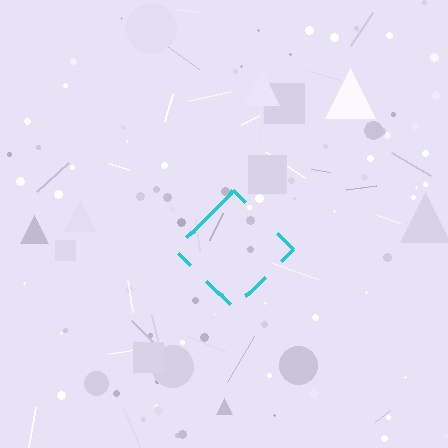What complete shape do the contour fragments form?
The contour fragments form a diamond.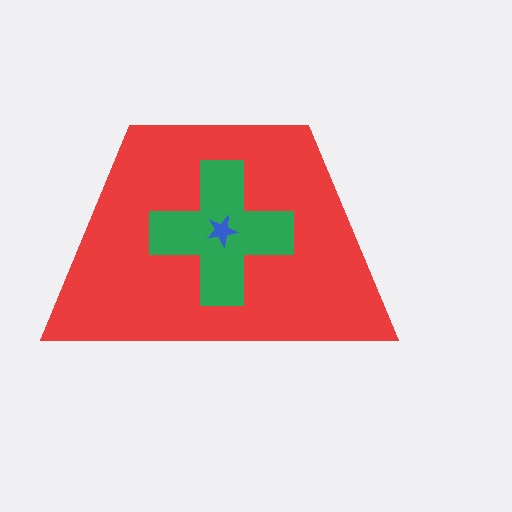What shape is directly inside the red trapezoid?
The green cross.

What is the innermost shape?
The blue star.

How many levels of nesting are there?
3.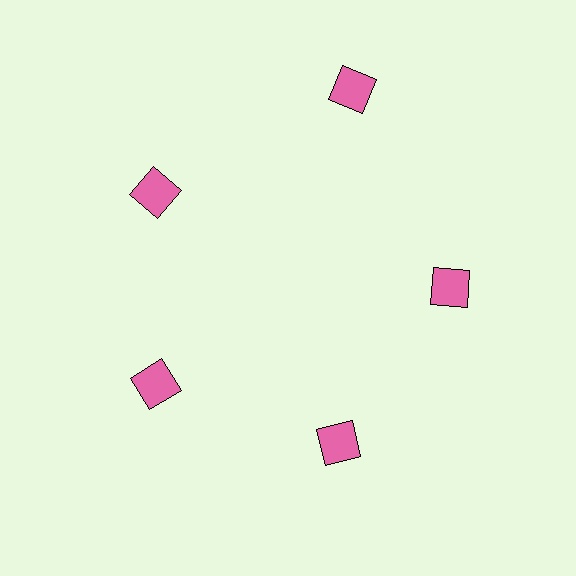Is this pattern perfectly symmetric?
No. The 5 pink squares are arranged in a ring, but one element near the 1 o'clock position is pushed outward from the center, breaking the 5-fold rotational symmetry.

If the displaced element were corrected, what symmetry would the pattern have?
It would have 5-fold rotational symmetry — the pattern would map onto itself every 72 degrees.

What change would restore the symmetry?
The symmetry would be restored by moving it inward, back onto the ring so that all 5 squares sit at equal angles and equal distance from the center.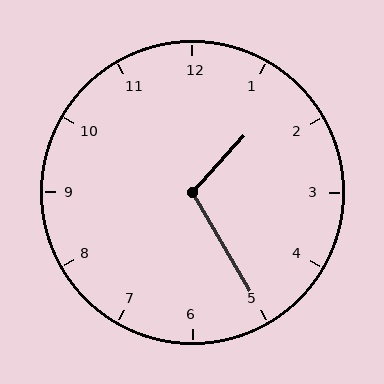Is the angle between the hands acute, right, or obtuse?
It is obtuse.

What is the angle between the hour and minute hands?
Approximately 108 degrees.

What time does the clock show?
1:25.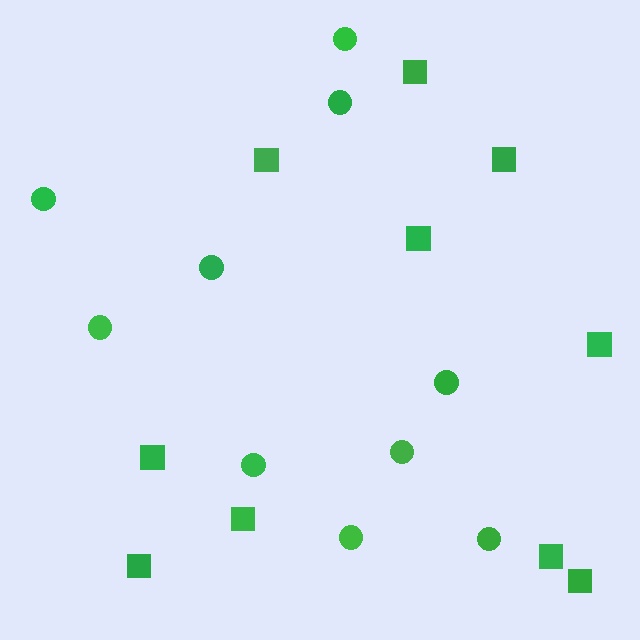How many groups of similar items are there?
There are 2 groups: one group of circles (10) and one group of squares (10).